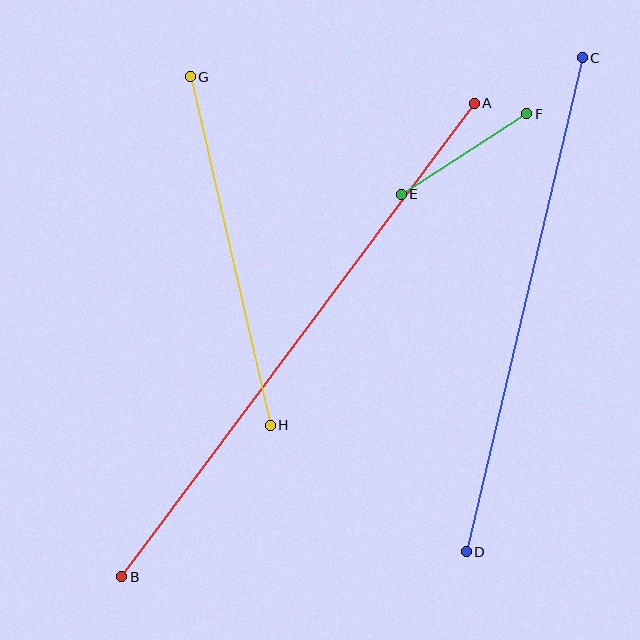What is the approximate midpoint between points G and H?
The midpoint is at approximately (230, 251) pixels.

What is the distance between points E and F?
The distance is approximately 149 pixels.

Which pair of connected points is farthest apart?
Points A and B are farthest apart.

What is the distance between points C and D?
The distance is approximately 508 pixels.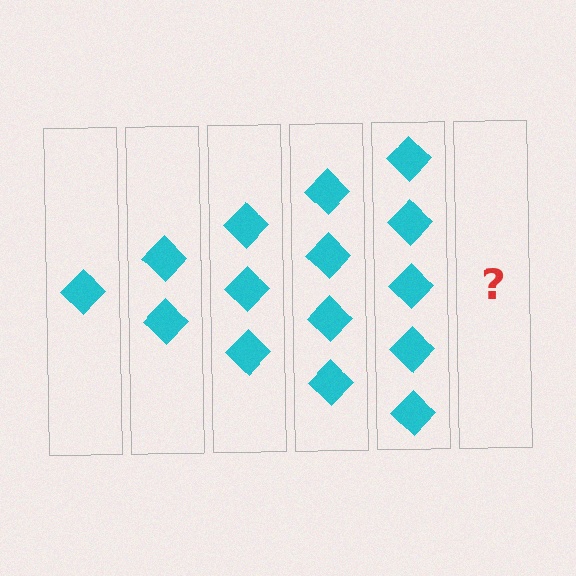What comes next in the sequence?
The next element should be 6 diamonds.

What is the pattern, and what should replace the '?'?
The pattern is that each step adds one more diamond. The '?' should be 6 diamonds.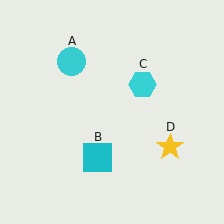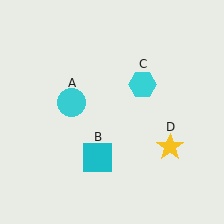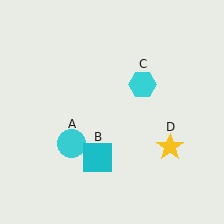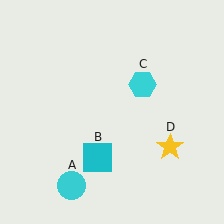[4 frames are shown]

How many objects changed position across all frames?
1 object changed position: cyan circle (object A).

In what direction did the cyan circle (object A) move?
The cyan circle (object A) moved down.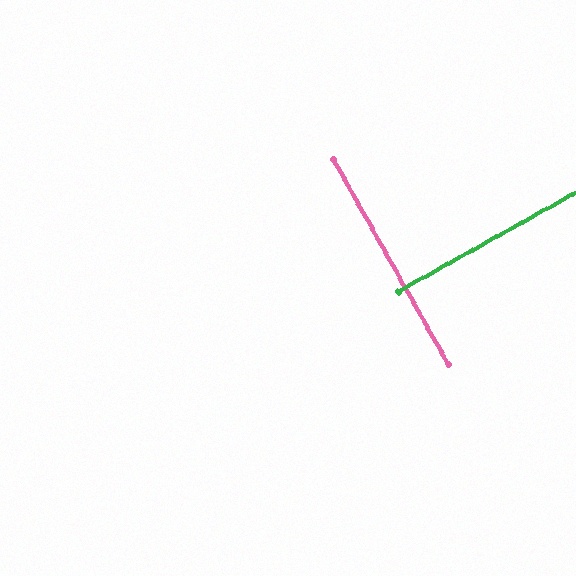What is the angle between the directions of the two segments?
Approximately 90 degrees.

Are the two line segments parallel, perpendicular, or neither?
Perpendicular — they meet at approximately 90°.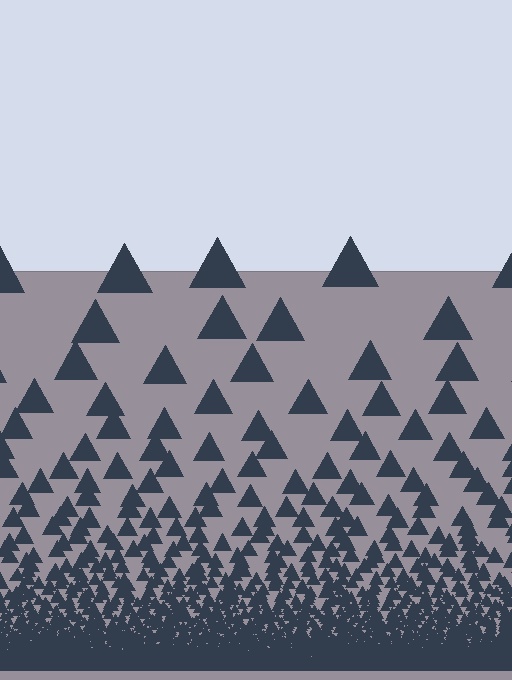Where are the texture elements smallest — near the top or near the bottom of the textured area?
Near the bottom.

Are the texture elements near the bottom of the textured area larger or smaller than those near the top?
Smaller. The gradient is inverted — elements near the bottom are smaller and denser.